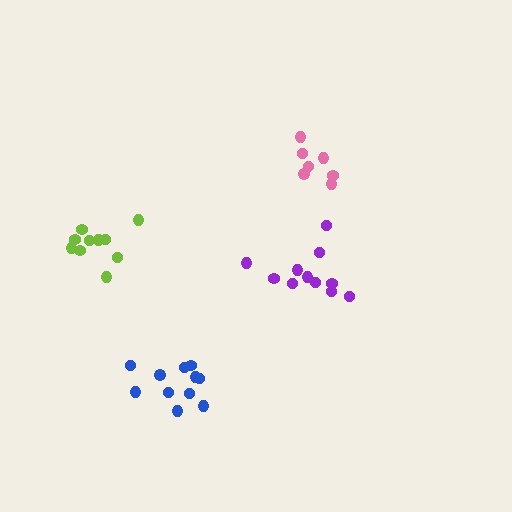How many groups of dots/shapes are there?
There are 4 groups.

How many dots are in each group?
Group 1: 11 dots, Group 2: 10 dots, Group 3: 11 dots, Group 4: 7 dots (39 total).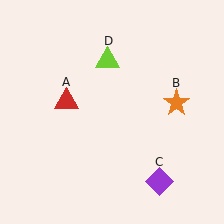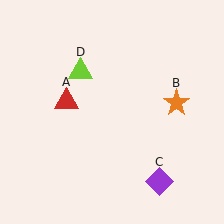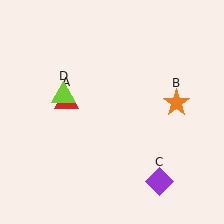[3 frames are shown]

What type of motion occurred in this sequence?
The lime triangle (object D) rotated counterclockwise around the center of the scene.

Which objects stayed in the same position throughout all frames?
Red triangle (object A) and orange star (object B) and purple diamond (object C) remained stationary.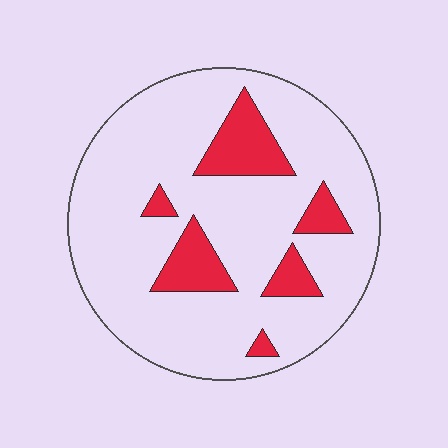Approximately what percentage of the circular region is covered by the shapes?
Approximately 15%.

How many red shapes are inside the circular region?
6.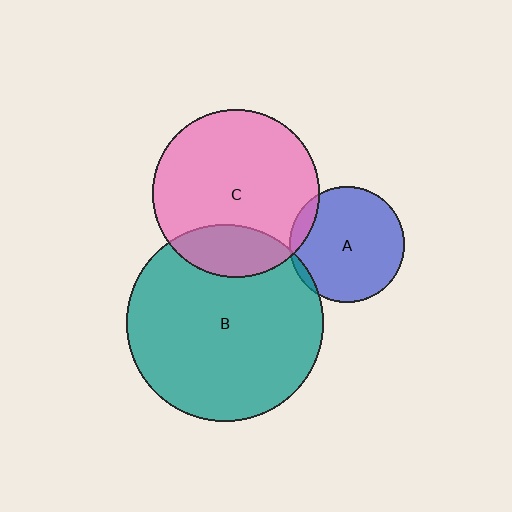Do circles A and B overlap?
Yes.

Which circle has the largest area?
Circle B (teal).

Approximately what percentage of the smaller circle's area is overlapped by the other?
Approximately 5%.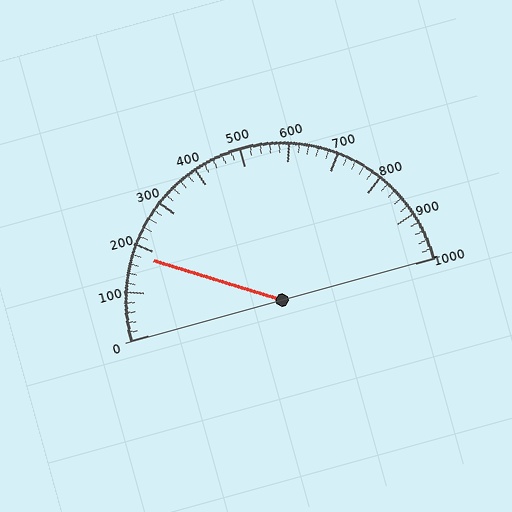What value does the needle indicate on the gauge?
The needle indicates approximately 180.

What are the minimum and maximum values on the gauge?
The gauge ranges from 0 to 1000.